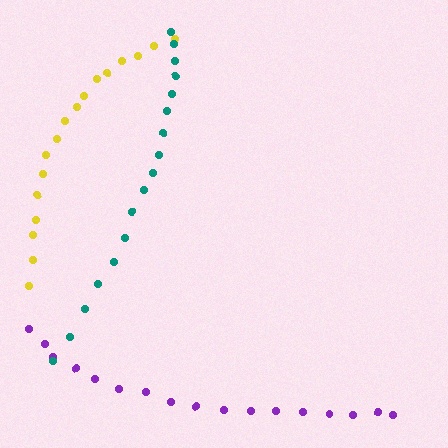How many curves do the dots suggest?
There are 3 distinct paths.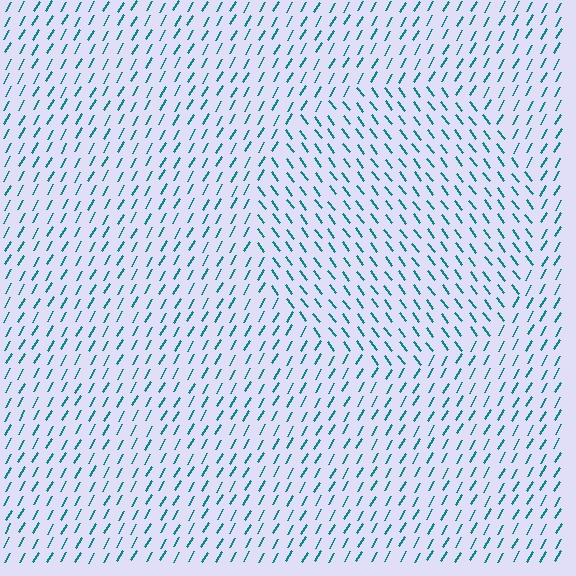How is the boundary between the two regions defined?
The boundary is defined purely by a change in line orientation (approximately 67 degrees difference). All lines are the same color and thickness.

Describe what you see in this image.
The image is filled with small teal line segments. A circle region in the image has lines oriented differently from the surrounding lines, creating a visible texture boundary.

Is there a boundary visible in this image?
Yes, there is a texture boundary formed by a change in line orientation.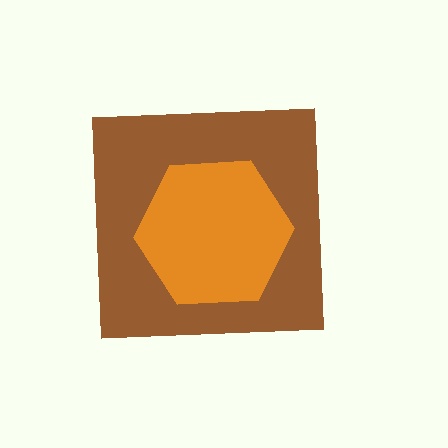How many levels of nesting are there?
2.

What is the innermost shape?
The orange hexagon.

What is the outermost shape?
The brown square.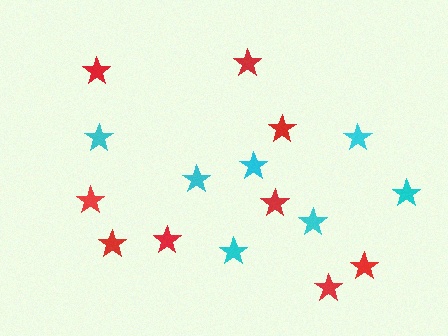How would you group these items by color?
There are 2 groups: one group of red stars (9) and one group of cyan stars (7).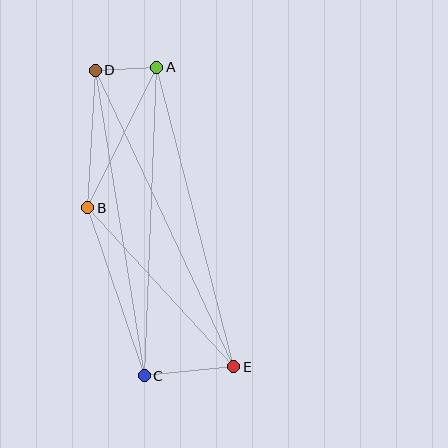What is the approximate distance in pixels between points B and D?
The distance between B and D is approximately 138 pixels.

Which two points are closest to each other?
Points A and D are closest to each other.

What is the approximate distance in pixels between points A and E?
The distance between A and E is approximately 310 pixels.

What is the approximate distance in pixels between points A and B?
The distance between A and B is approximately 156 pixels.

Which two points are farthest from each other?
Points D and E are farthest from each other.